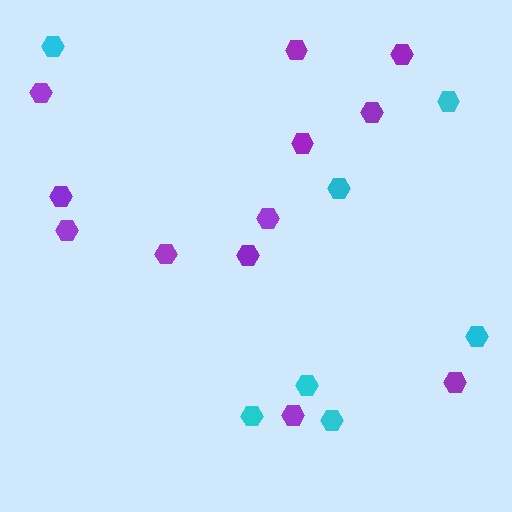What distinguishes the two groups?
There are 2 groups: one group of cyan hexagons (7) and one group of purple hexagons (12).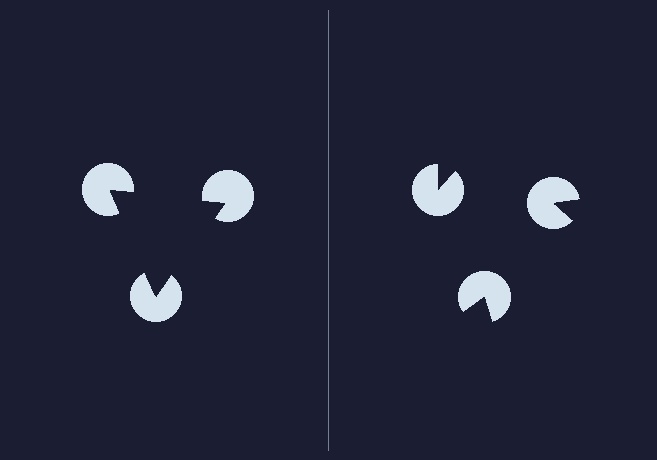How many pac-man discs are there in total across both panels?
6 — 3 on each side.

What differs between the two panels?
The pac-man discs are positioned identically on both sides; only the wedge orientations differ. On the left they align to a triangle; on the right they are misaligned.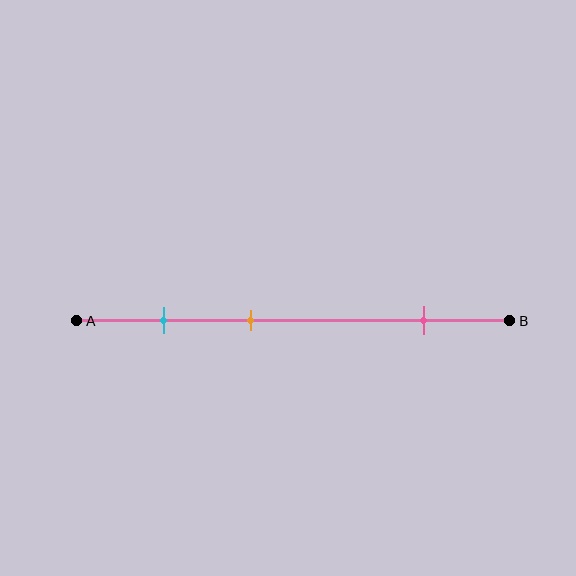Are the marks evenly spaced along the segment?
No, the marks are not evenly spaced.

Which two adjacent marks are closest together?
The cyan and orange marks are the closest adjacent pair.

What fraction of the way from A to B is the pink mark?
The pink mark is approximately 80% (0.8) of the way from A to B.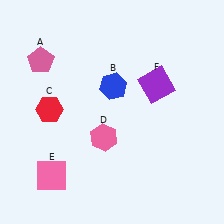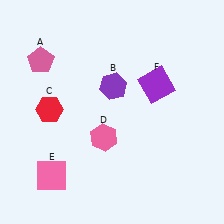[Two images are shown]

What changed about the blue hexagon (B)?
In Image 1, B is blue. In Image 2, it changed to purple.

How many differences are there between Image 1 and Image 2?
There is 1 difference between the two images.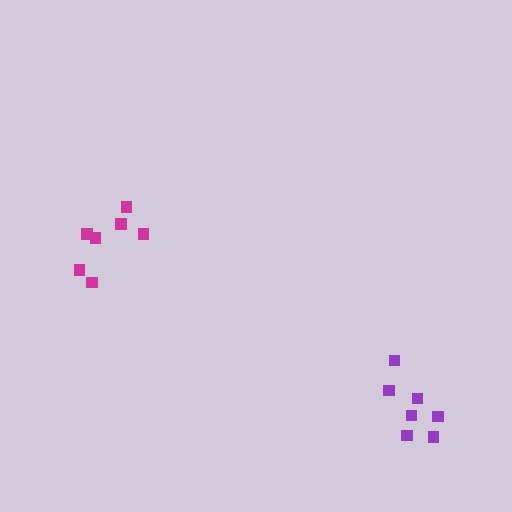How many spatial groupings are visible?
There are 2 spatial groupings.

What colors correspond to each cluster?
The clusters are colored: magenta, purple.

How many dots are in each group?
Group 1: 7 dots, Group 2: 7 dots (14 total).